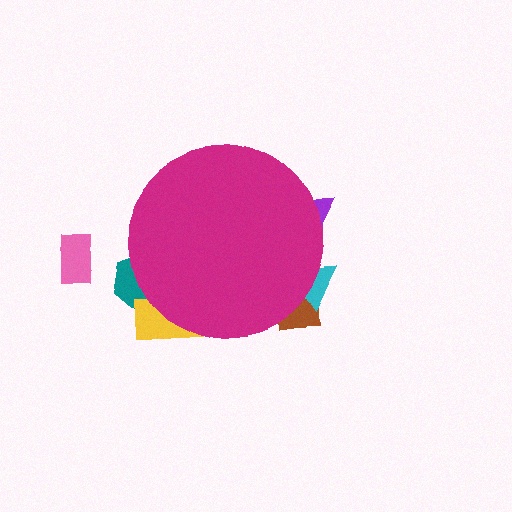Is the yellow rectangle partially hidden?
Yes, the yellow rectangle is partially hidden behind the magenta circle.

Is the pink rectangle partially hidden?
No, the pink rectangle is fully visible.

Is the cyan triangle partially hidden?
Yes, the cyan triangle is partially hidden behind the magenta circle.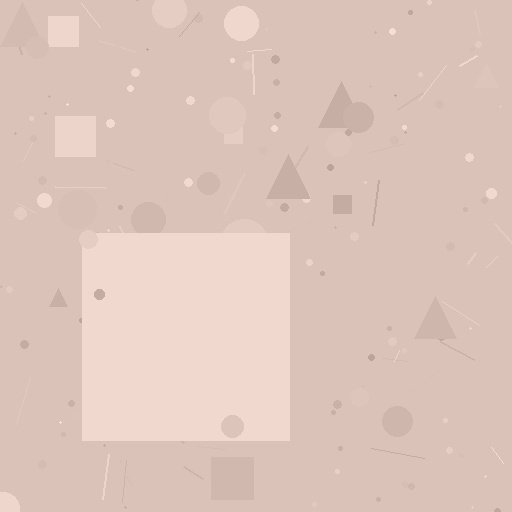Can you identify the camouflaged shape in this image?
The camouflaged shape is a square.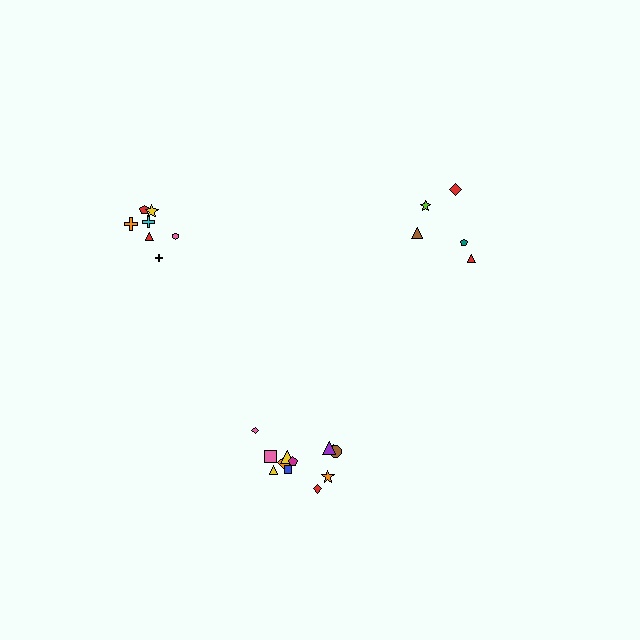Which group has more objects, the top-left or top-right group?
The top-left group.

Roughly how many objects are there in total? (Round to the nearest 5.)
Roughly 25 objects in total.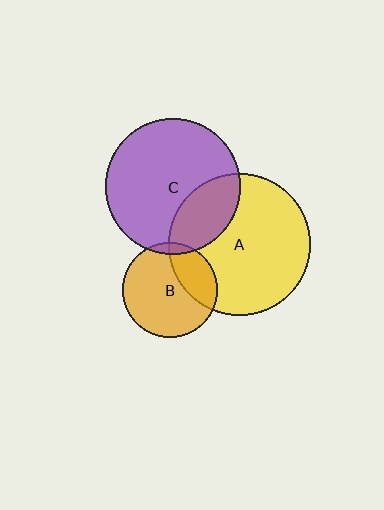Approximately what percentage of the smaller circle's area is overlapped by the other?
Approximately 5%.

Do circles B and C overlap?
Yes.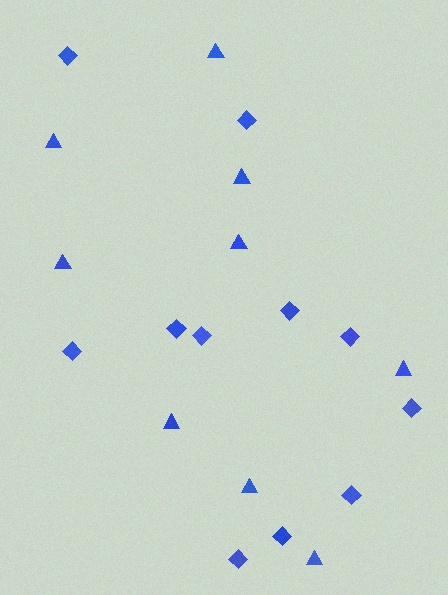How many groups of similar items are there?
There are 2 groups: one group of diamonds (11) and one group of triangles (9).